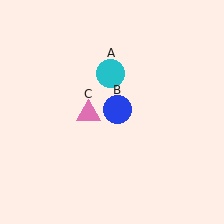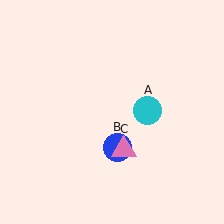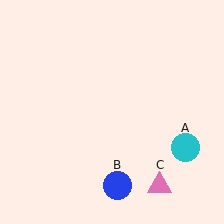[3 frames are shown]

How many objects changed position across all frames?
3 objects changed position: cyan circle (object A), blue circle (object B), pink triangle (object C).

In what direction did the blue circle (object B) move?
The blue circle (object B) moved down.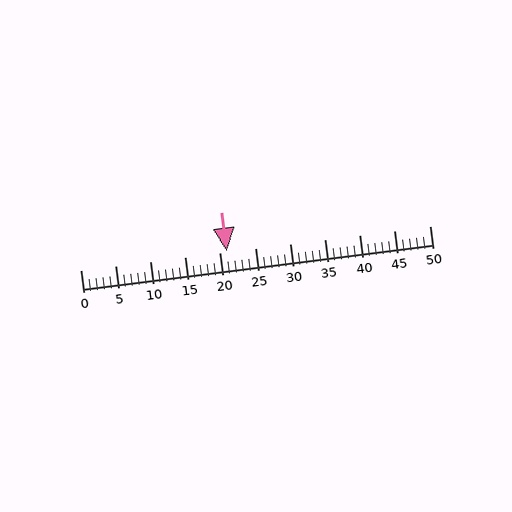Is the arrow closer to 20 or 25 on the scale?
The arrow is closer to 20.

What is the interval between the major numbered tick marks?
The major tick marks are spaced 5 units apart.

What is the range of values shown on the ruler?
The ruler shows values from 0 to 50.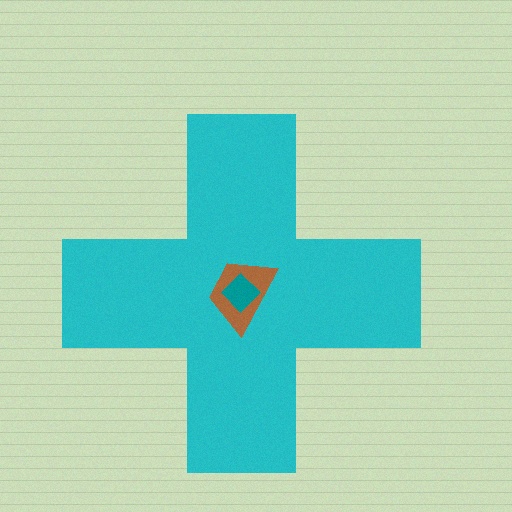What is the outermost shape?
The cyan cross.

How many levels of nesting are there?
3.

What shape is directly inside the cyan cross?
The brown trapezoid.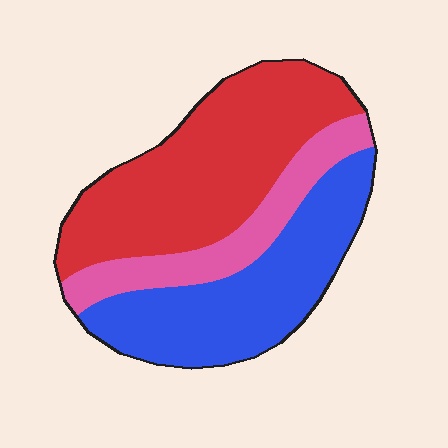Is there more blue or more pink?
Blue.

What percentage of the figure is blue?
Blue covers around 35% of the figure.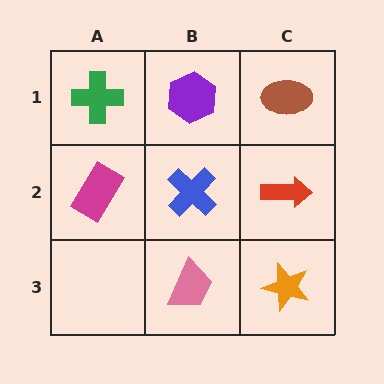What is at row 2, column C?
A red arrow.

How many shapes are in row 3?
2 shapes.